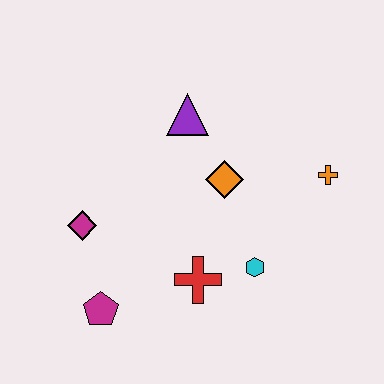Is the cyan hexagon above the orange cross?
No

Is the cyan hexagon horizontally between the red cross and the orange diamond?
No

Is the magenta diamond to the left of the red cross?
Yes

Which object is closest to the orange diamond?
The purple triangle is closest to the orange diamond.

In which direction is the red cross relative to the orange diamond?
The red cross is below the orange diamond.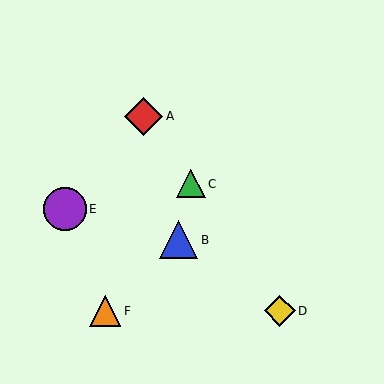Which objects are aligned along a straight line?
Objects A, C, D are aligned along a straight line.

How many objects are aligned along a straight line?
3 objects (A, C, D) are aligned along a straight line.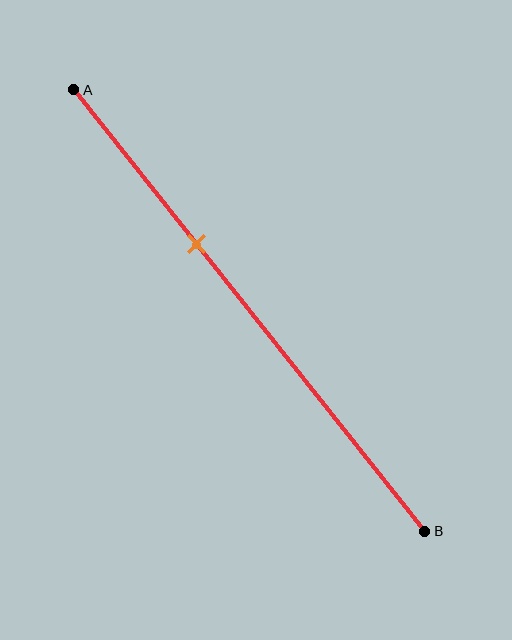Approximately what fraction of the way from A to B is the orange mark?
The orange mark is approximately 35% of the way from A to B.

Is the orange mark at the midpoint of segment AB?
No, the mark is at about 35% from A, not at the 50% midpoint.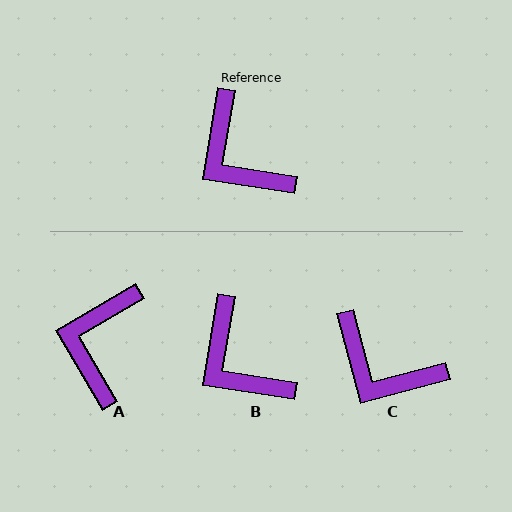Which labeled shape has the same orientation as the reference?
B.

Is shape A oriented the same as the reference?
No, it is off by about 50 degrees.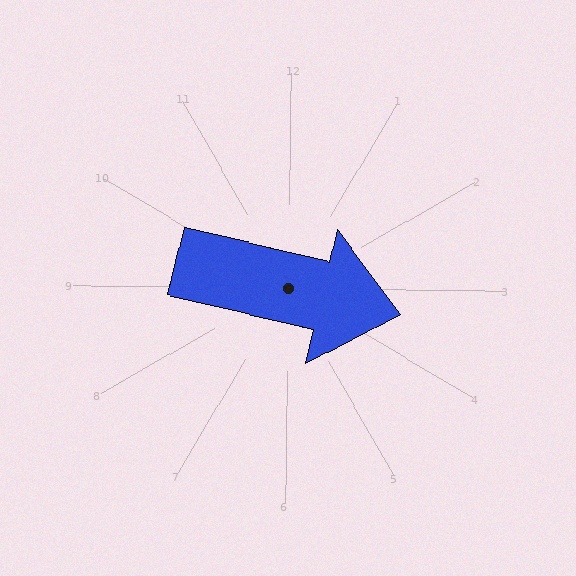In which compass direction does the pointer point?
East.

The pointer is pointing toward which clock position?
Roughly 3 o'clock.